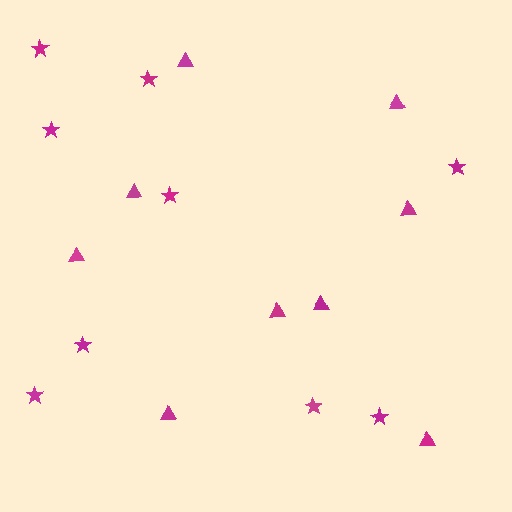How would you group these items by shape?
There are 2 groups: one group of triangles (9) and one group of stars (9).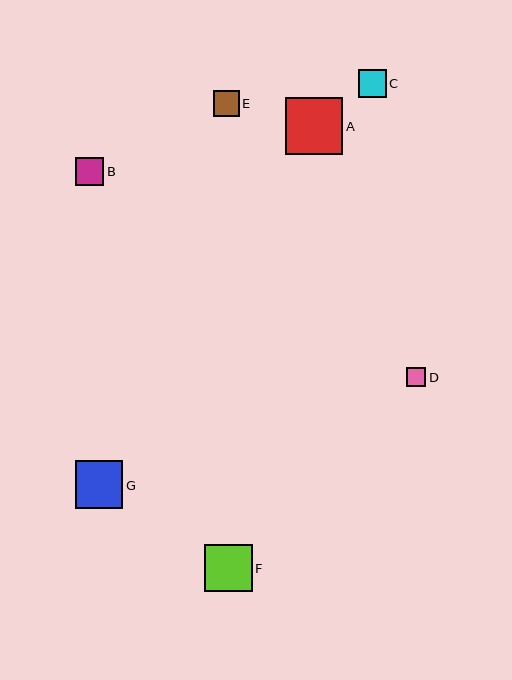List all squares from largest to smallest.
From largest to smallest: A, F, G, B, C, E, D.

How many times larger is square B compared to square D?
Square B is approximately 1.5 times the size of square D.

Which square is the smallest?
Square D is the smallest with a size of approximately 19 pixels.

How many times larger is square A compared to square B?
Square A is approximately 2.1 times the size of square B.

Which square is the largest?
Square A is the largest with a size of approximately 57 pixels.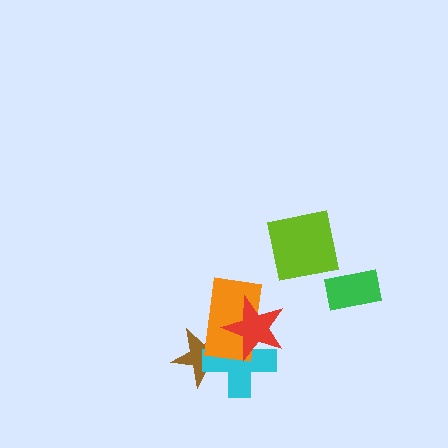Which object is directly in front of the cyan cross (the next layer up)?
The orange rectangle is directly in front of the cyan cross.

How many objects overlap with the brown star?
2 objects overlap with the brown star.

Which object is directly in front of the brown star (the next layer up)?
The cyan cross is directly in front of the brown star.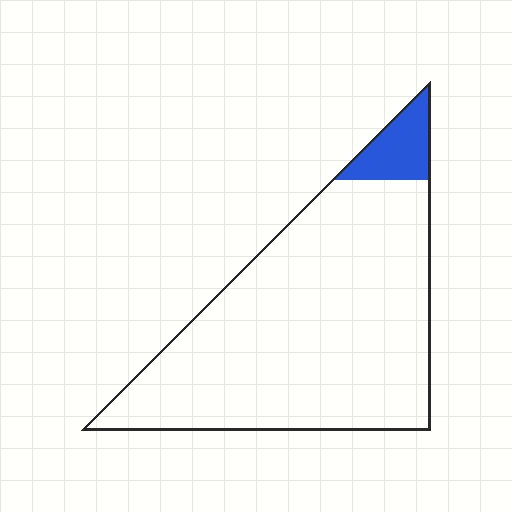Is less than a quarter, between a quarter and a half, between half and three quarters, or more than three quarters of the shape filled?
Less than a quarter.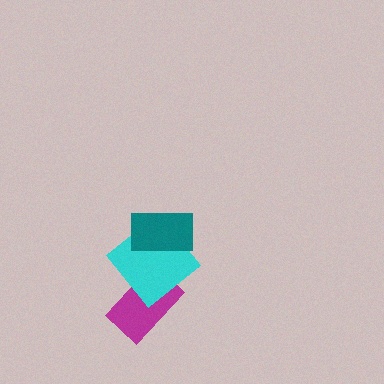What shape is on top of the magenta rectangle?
The cyan diamond is on top of the magenta rectangle.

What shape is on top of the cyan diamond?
The teal rectangle is on top of the cyan diamond.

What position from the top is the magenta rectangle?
The magenta rectangle is 3rd from the top.